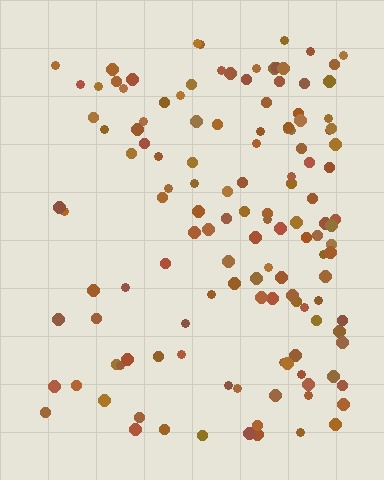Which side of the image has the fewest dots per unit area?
The left.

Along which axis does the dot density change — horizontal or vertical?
Horizontal.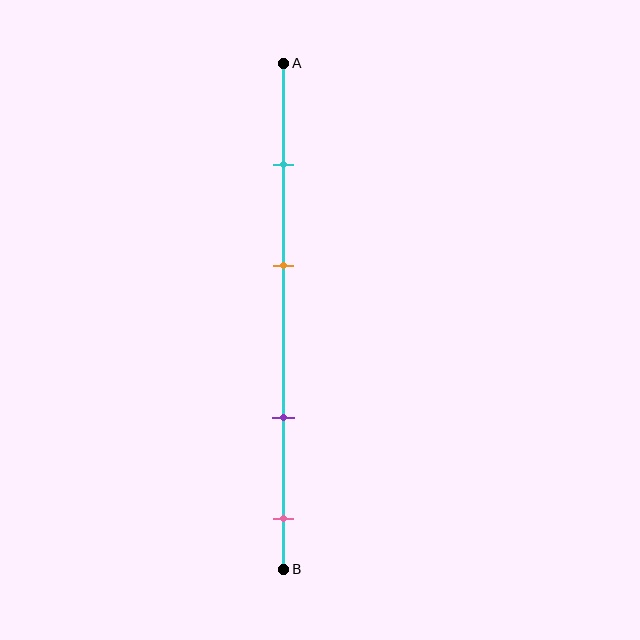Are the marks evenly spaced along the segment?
No, the marks are not evenly spaced.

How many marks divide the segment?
There are 4 marks dividing the segment.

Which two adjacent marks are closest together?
The cyan and orange marks are the closest adjacent pair.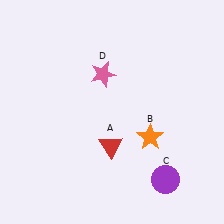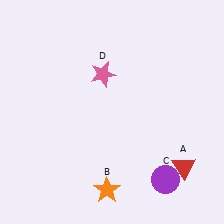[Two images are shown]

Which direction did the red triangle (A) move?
The red triangle (A) moved right.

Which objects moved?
The objects that moved are: the red triangle (A), the orange star (B).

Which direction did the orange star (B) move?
The orange star (B) moved down.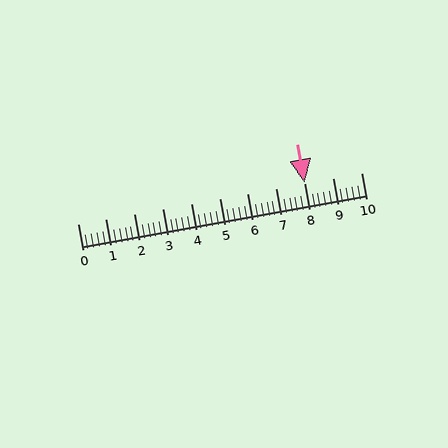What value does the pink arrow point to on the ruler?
The pink arrow points to approximately 8.0.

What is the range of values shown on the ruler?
The ruler shows values from 0 to 10.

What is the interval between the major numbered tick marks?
The major tick marks are spaced 1 units apart.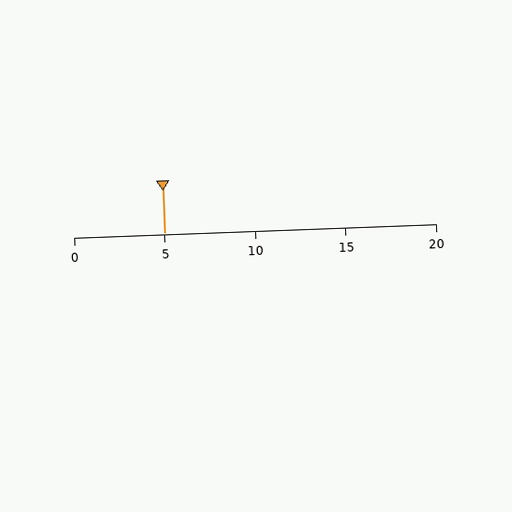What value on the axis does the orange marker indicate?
The marker indicates approximately 5.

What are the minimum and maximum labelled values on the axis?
The axis runs from 0 to 20.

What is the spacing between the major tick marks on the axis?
The major ticks are spaced 5 apart.